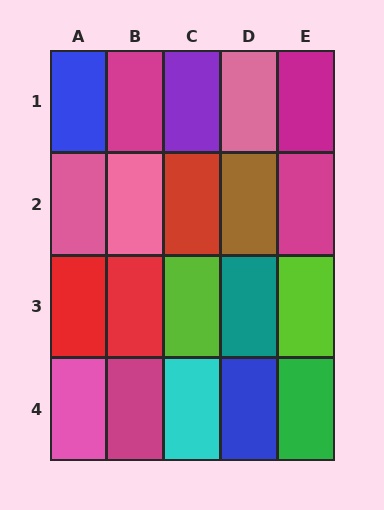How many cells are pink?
4 cells are pink.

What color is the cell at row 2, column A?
Pink.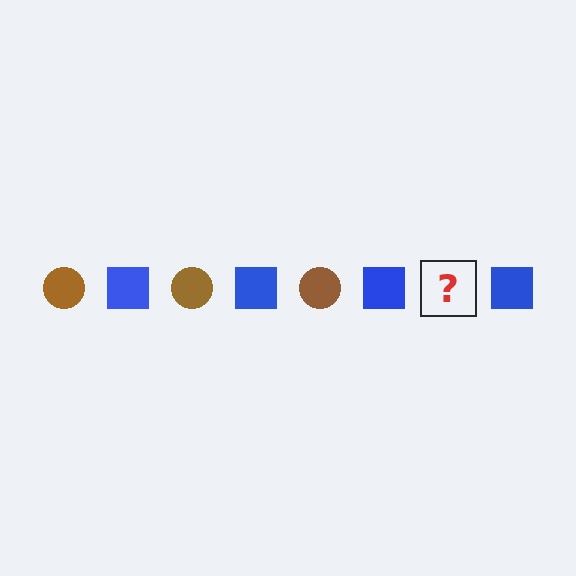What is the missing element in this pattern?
The missing element is a brown circle.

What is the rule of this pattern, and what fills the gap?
The rule is that the pattern alternates between brown circle and blue square. The gap should be filled with a brown circle.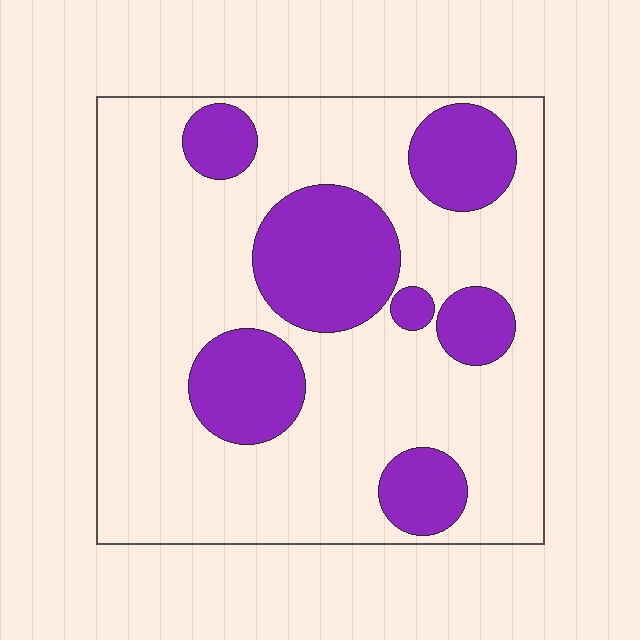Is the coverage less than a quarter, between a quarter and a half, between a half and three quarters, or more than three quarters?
Between a quarter and a half.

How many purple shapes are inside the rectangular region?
7.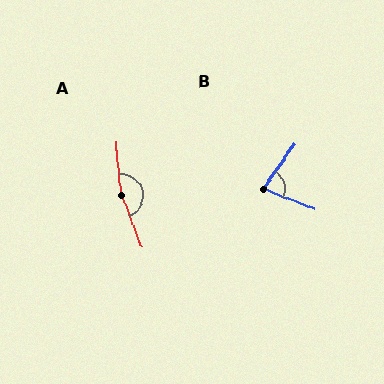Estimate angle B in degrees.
Approximately 77 degrees.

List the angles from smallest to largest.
B (77°), A (165°).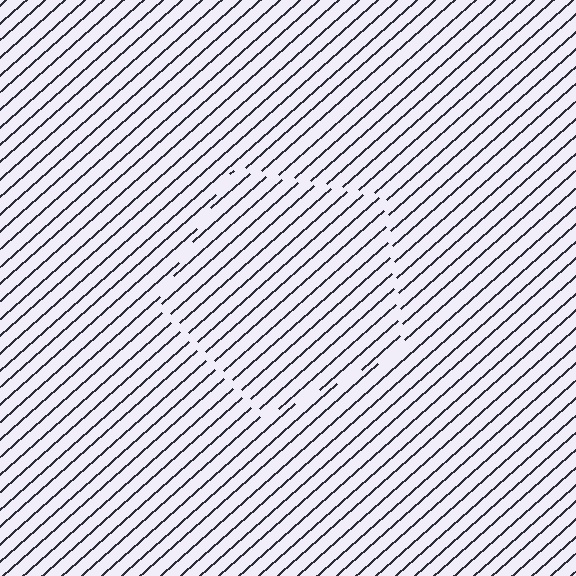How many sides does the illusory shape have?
5 sides — the line-ends trace a pentagon.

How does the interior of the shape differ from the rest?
The interior of the shape contains the same grating, shifted by half a period — the contour is defined by the phase discontinuity where line-ends from the inner and outer gratings abut.